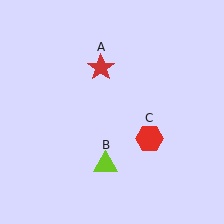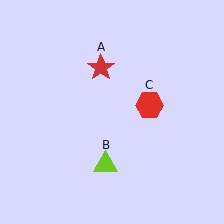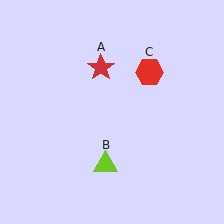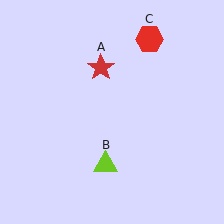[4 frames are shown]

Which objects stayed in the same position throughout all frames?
Red star (object A) and lime triangle (object B) remained stationary.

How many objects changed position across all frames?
1 object changed position: red hexagon (object C).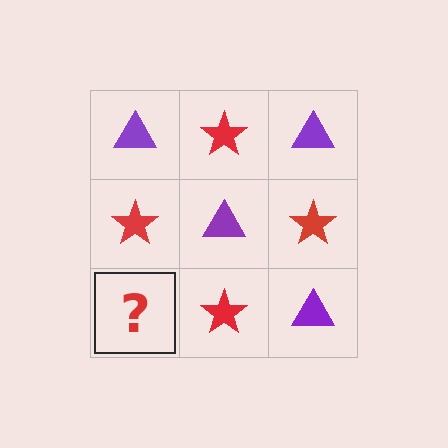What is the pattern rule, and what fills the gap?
The rule is that it alternates purple triangle and red star in a checkerboard pattern. The gap should be filled with a purple triangle.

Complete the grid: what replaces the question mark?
The question mark should be replaced with a purple triangle.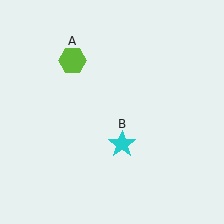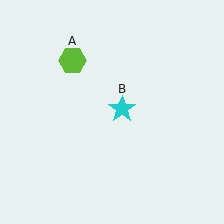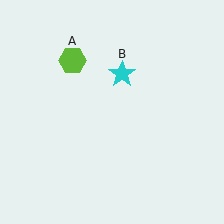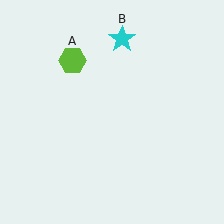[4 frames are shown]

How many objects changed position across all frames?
1 object changed position: cyan star (object B).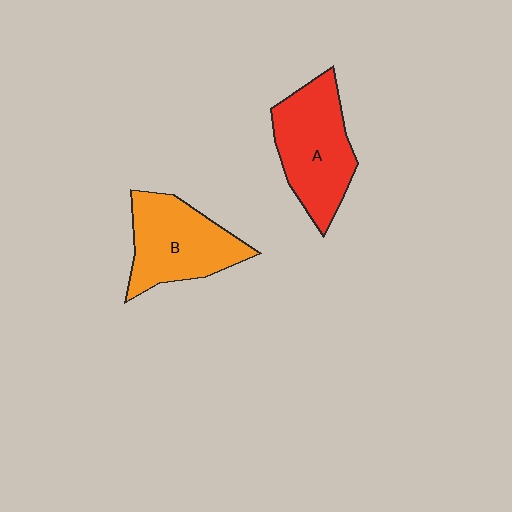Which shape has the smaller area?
Shape B (orange).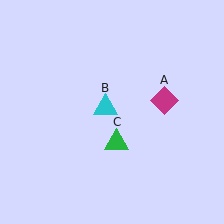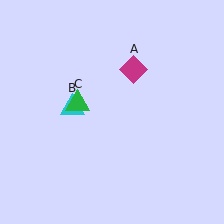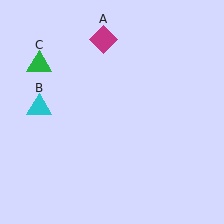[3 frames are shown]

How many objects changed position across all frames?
3 objects changed position: magenta diamond (object A), cyan triangle (object B), green triangle (object C).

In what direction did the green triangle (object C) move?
The green triangle (object C) moved up and to the left.